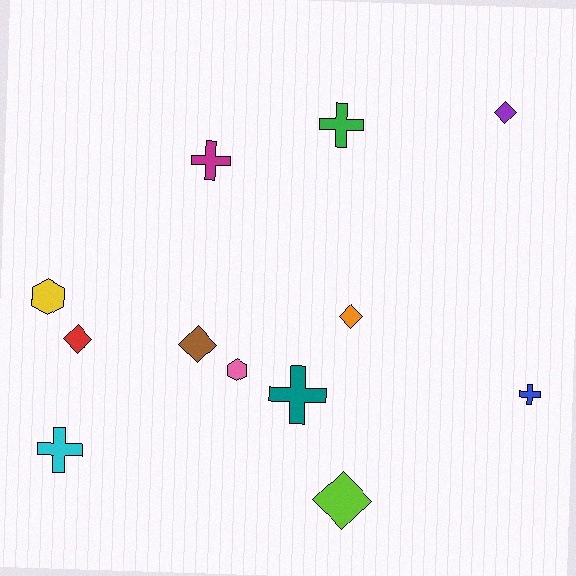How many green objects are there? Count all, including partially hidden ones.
There is 1 green object.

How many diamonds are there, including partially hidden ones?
There are 5 diamonds.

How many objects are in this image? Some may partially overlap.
There are 12 objects.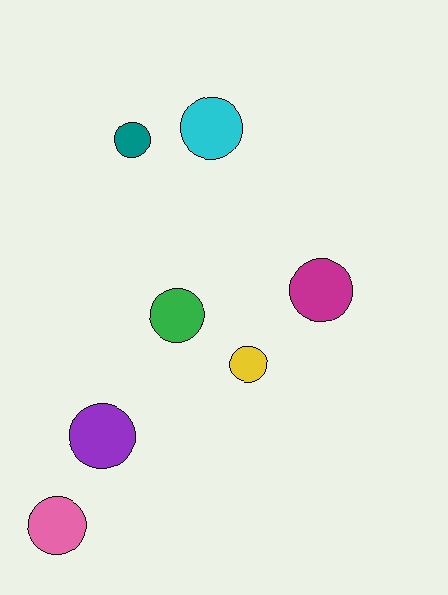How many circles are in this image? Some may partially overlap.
There are 7 circles.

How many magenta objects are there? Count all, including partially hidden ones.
There is 1 magenta object.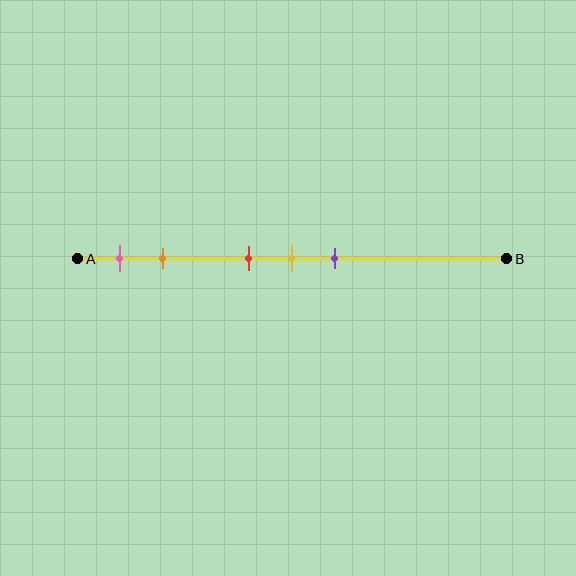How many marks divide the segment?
There are 5 marks dividing the segment.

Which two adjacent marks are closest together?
The red and yellow marks are the closest adjacent pair.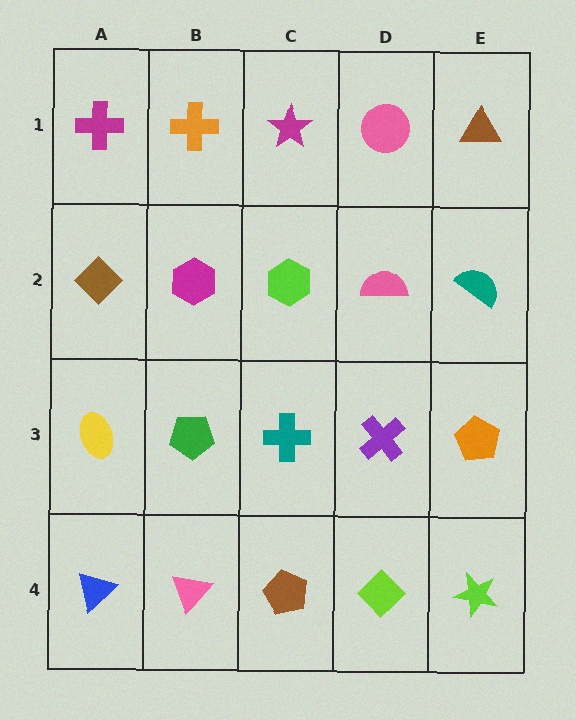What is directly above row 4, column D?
A purple cross.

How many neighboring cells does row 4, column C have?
3.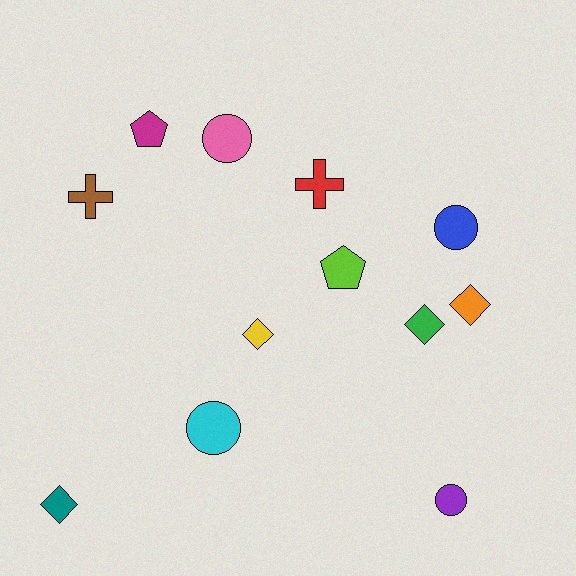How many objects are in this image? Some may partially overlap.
There are 12 objects.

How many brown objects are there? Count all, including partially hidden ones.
There is 1 brown object.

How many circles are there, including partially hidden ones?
There are 4 circles.